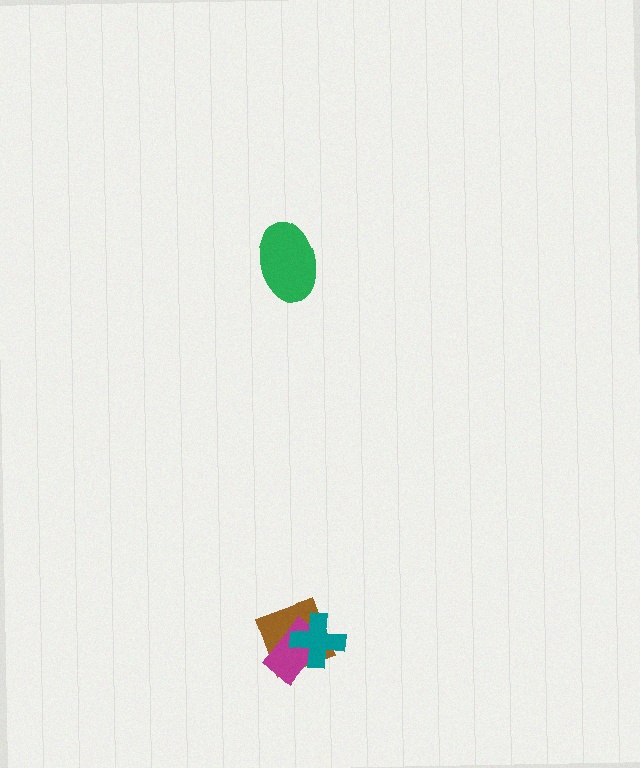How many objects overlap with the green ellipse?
0 objects overlap with the green ellipse.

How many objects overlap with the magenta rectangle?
2 objects overlap with the magenta rectangle.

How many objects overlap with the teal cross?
2 objects overlap with the teal cross.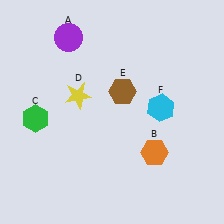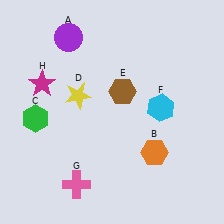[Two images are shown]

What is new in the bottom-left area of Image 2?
A pink cross (G) was added in the bottom-left area of Image 2.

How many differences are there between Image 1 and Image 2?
There are 2 differences between the two images.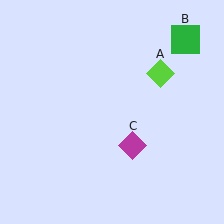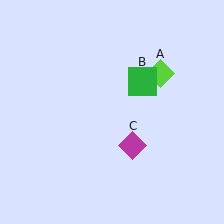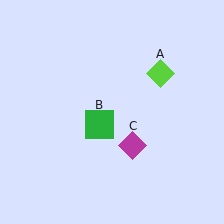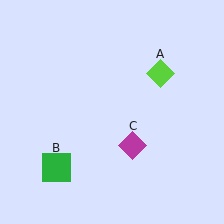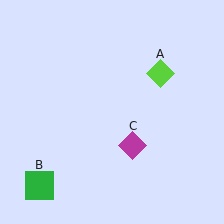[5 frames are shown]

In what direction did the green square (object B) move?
The green square (object B) moved down and to the left.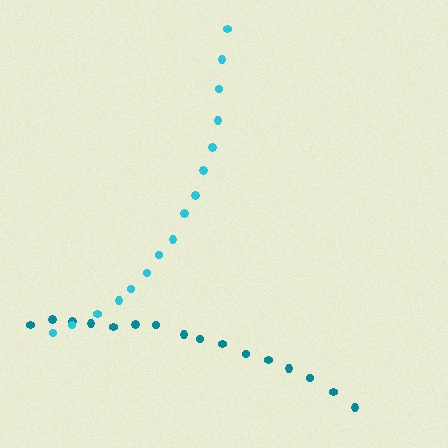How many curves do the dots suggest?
There are 2 distinct paths.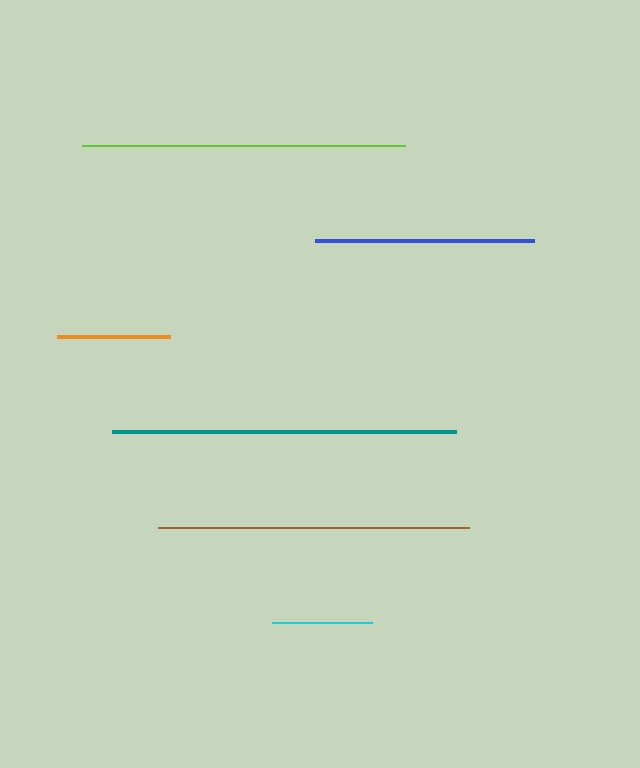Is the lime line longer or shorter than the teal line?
The teal line is longer than the lime line.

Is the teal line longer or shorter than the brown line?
The teal line is longer than the brown line.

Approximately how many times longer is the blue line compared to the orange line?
The blue line is approximately 1.9 times the length of the orange line.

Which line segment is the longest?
The teal line is the longest at approximately 344 pixels.